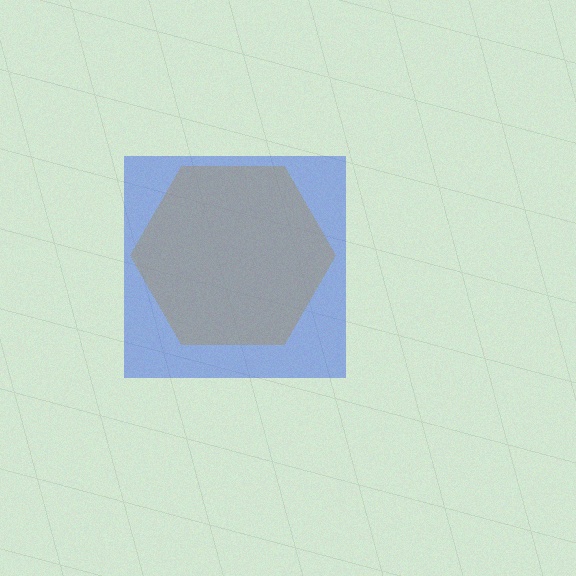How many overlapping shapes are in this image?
There are 2 overlapping shapes in the image.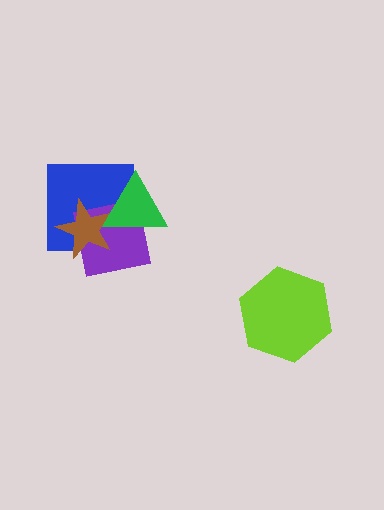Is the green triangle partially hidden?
No, no other shape covers it.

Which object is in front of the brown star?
The green triangle is in front of the brown star.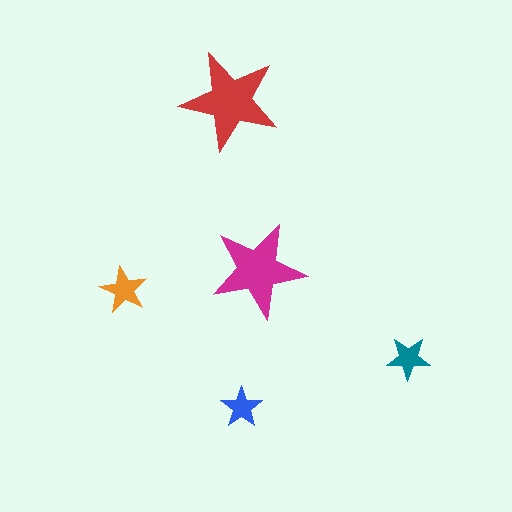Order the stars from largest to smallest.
the red one, the magenta one, the orange one, the teal one, the blue one.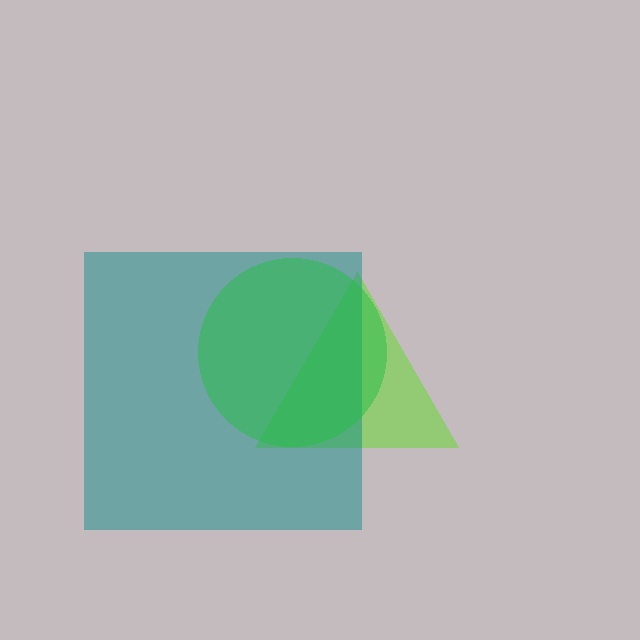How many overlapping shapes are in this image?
There are 3 overlapping shapes in the image.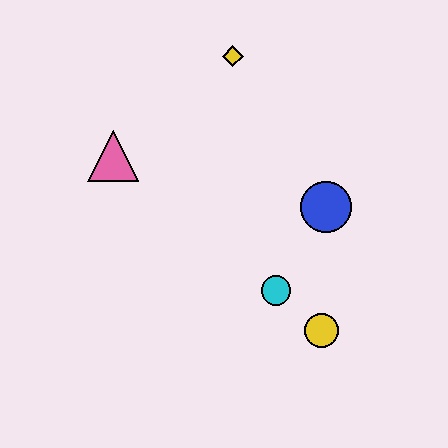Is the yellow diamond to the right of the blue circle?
No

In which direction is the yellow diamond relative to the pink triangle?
The yellow diamond is to the right of the pink triangle.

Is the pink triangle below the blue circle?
No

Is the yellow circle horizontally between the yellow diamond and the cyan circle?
No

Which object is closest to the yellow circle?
The cyan circle is closest to the yellow circle.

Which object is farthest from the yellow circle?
The yellow diamond is farthest from the yellow circle.